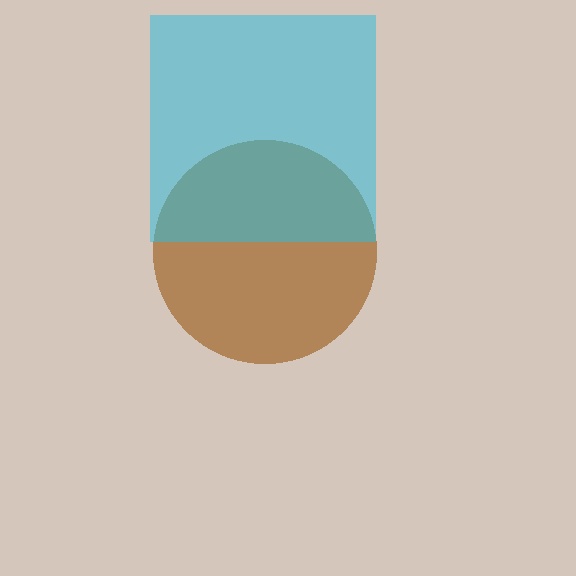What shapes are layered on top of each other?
The layered shapes are: a brown circle, a cyan square.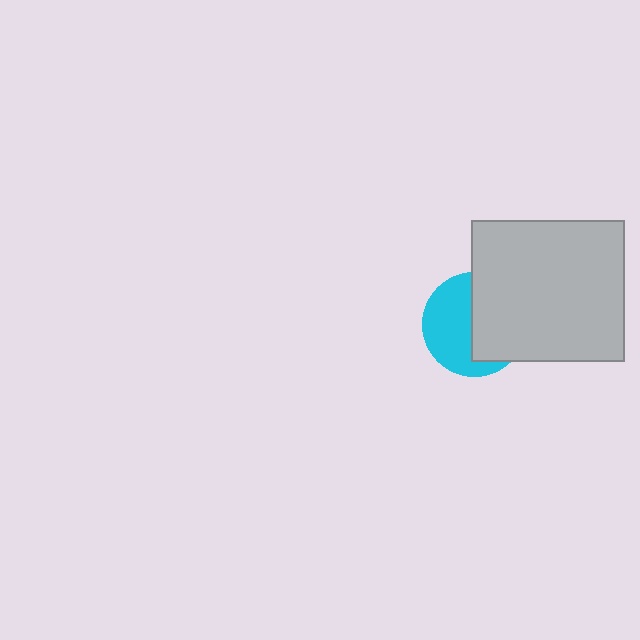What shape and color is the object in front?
The object in front is a light gray rectangle.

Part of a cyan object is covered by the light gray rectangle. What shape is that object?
It is a circle.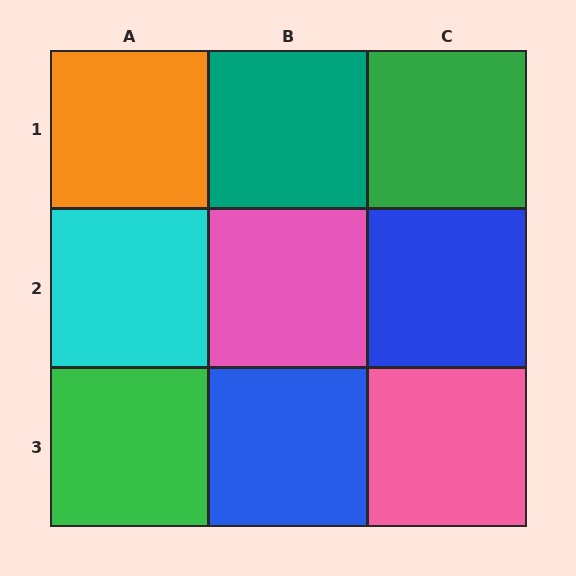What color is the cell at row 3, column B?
Blue.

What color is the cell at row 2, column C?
Blue.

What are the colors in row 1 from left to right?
Orange, teal, green.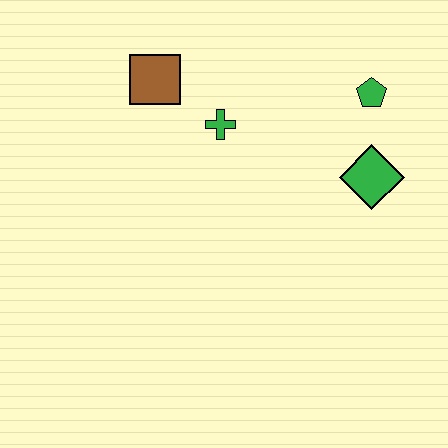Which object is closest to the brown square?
The green cross is closest to the brown square.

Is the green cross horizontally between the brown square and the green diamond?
Yes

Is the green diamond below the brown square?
Yes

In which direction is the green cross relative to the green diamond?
The green cross is to the left of the green diamond.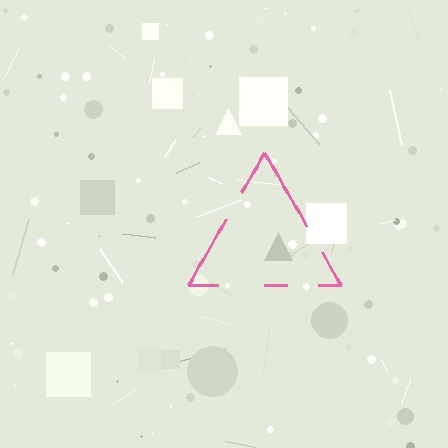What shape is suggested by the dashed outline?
The dashed outline suggests a triangle.